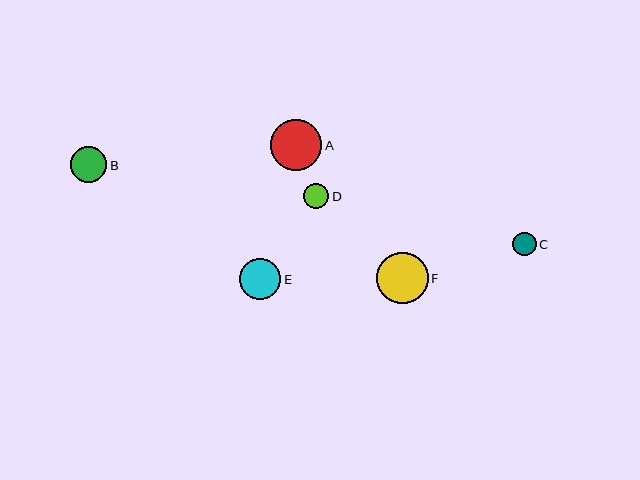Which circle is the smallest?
Circle C is the smallest with a size of approximately 23 pixels.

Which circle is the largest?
Circle F is the largest with a size of approximately 52 pixels.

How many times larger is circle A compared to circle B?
Circle A is approximately 1.4 times the size of circle B.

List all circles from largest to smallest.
From largest to smallest: F, A, E, B, D, C.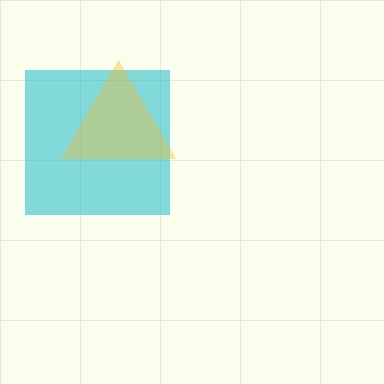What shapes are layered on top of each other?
The layered shapes are: a cyan square, a yellow triangle.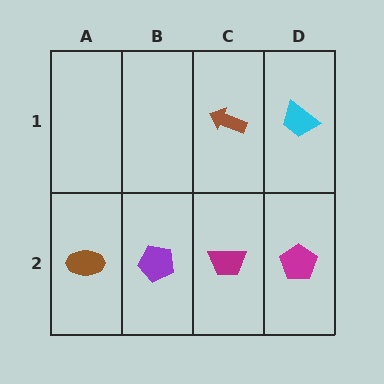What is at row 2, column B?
A purple pentagon.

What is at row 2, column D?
A magenta pentagon.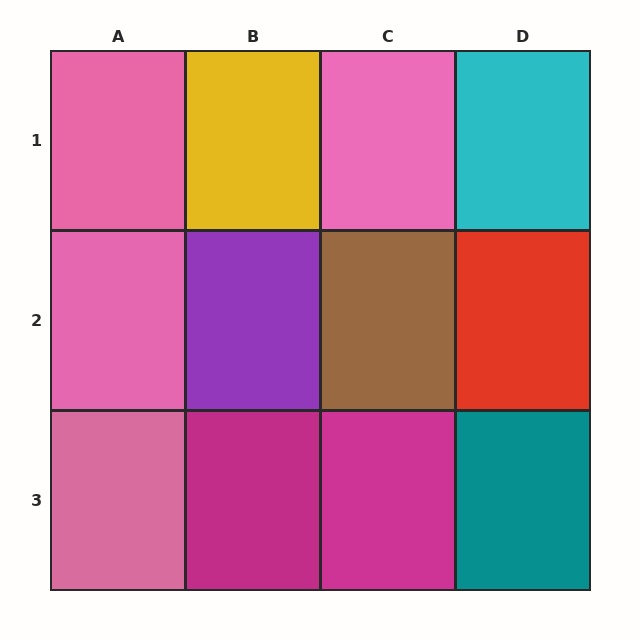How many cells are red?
1 cell is red.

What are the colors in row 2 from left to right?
Pink, purple, brown, red.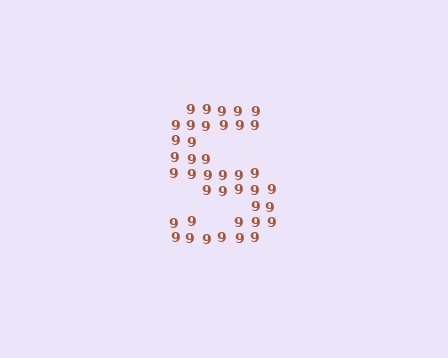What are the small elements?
The small elements are digit 9's.